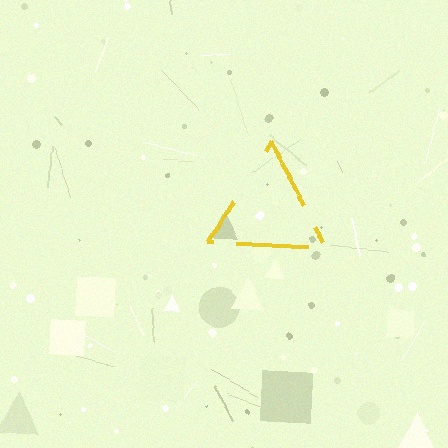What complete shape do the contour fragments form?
The contour fragments form a triangle.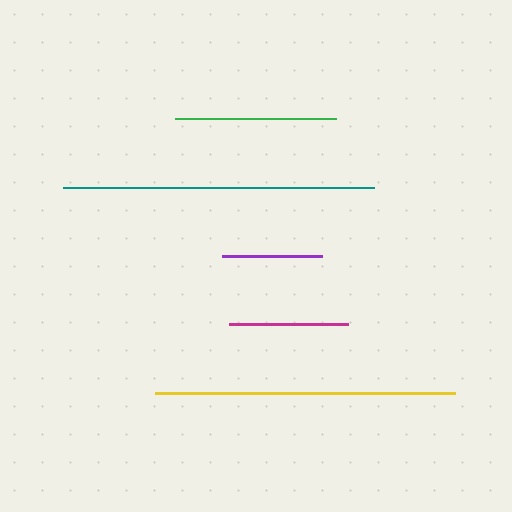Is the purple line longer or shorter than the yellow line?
The yellow line is longer than the purple line.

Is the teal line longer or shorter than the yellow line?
The teal line is longer than the yellow line.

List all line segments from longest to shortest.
From longest to shortest: teal, yellow, green, magenta, purple.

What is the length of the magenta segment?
The magenta segment is approximately 119 pixels long.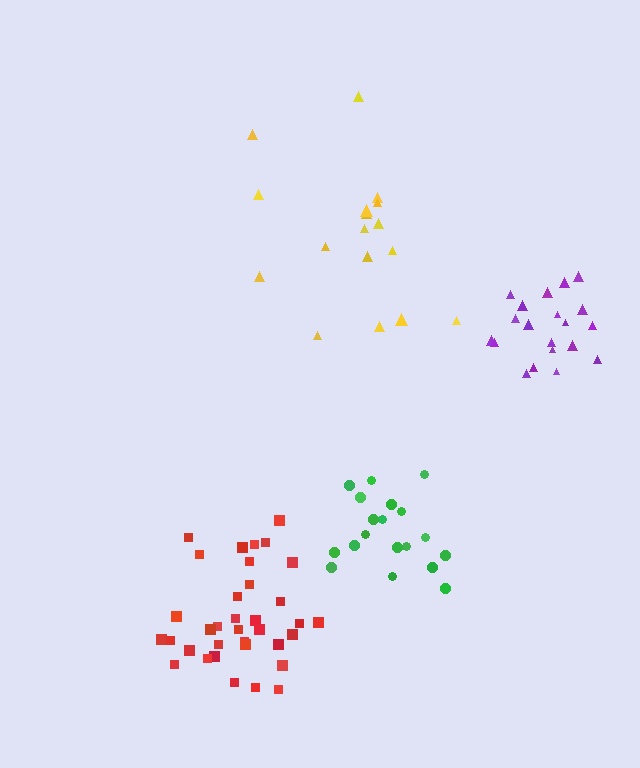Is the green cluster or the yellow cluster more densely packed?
Green.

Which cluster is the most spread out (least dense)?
Yellow.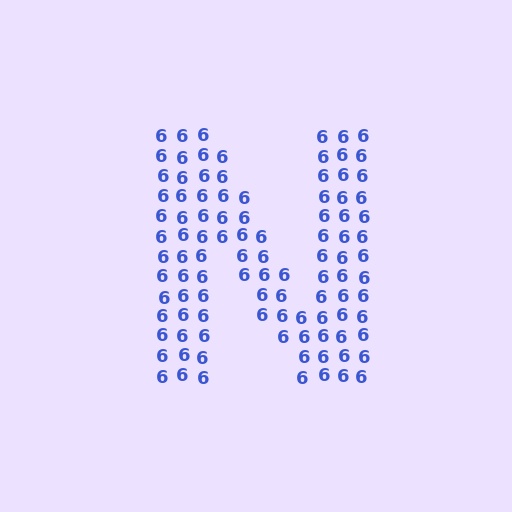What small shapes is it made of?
It is made of small digit 6's.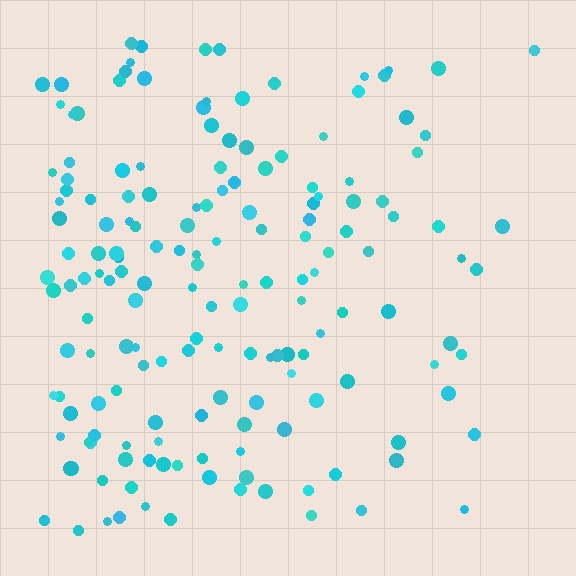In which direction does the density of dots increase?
From right to left, with the left side densest.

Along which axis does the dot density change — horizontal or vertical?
Horizontal.